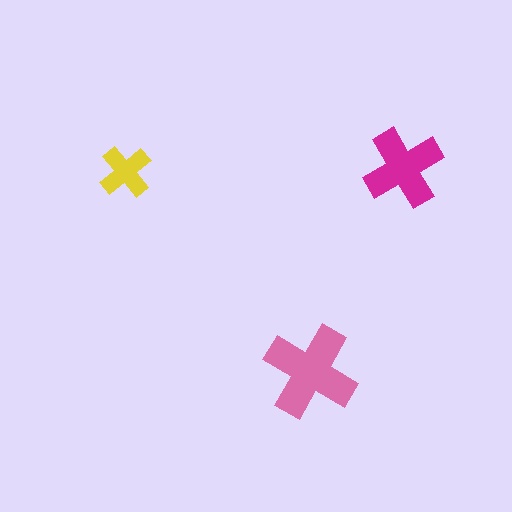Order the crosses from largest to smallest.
the pink one, the magenta one, the yellow one.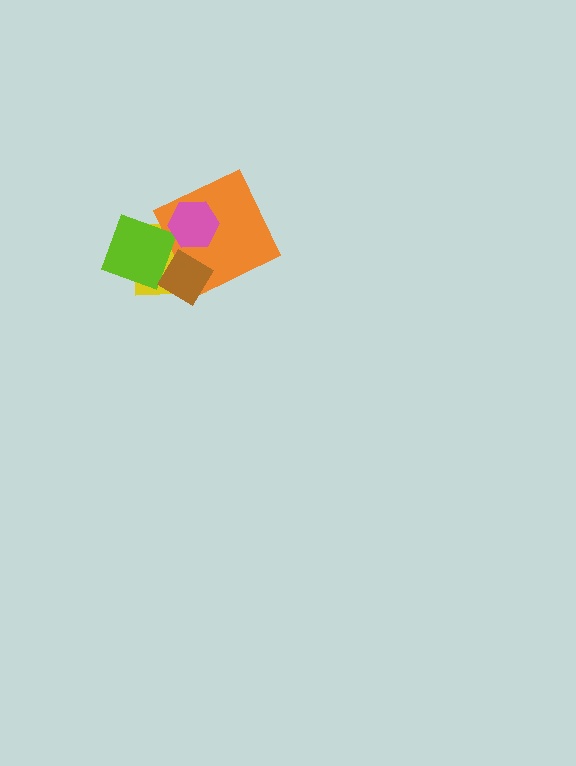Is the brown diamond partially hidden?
No, no other shape covers it.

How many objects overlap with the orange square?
4 objects overlap with the orange square.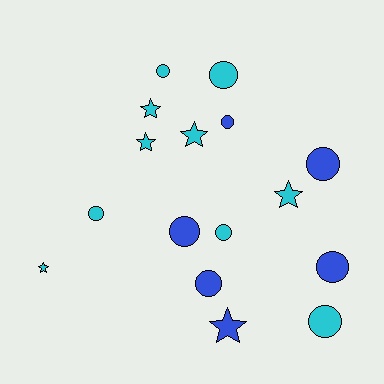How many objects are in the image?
There are 16 objects.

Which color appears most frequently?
Cyan, with 10 objects.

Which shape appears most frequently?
Circle, with 10 objects.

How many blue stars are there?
There is 1 blue star.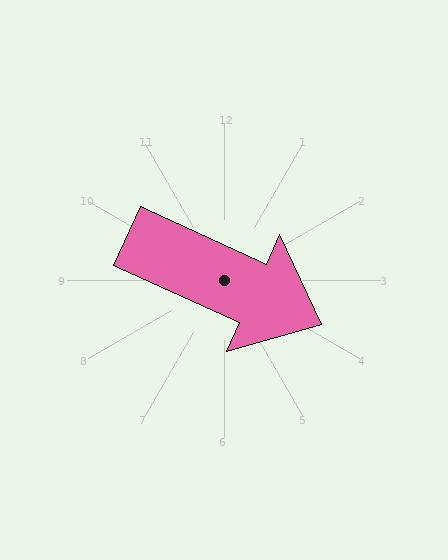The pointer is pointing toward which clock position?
Roughly 4 o'clock.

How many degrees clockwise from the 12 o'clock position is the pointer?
Approximately 114 degrees.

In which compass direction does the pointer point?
Southeast.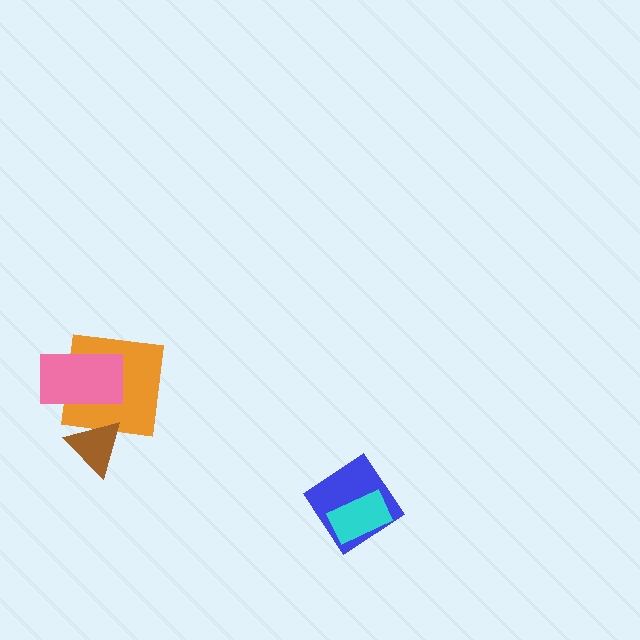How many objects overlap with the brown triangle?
1 object overlaps with the brown triangle.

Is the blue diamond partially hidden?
Yes, it is partially covered by another shape.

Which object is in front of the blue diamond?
The cyan rectangle is in front of the blue diamond.